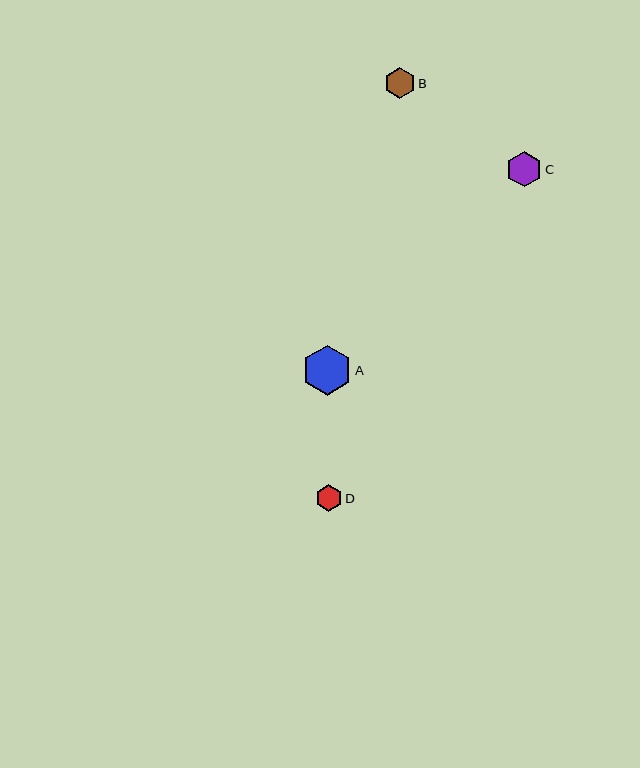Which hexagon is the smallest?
Hexagon D is the smallest with a size of approximately 27 pixels.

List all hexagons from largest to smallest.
From largest to smallest: A, C, B, D.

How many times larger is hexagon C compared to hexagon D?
Hexagon C is approximately 1.3 times the size of hexagon D.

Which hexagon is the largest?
Hexagon A is the largest with a size of approximately 50 pixels.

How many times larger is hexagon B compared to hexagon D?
Hexagon B is approximately 1.2 times the size of hexagon D.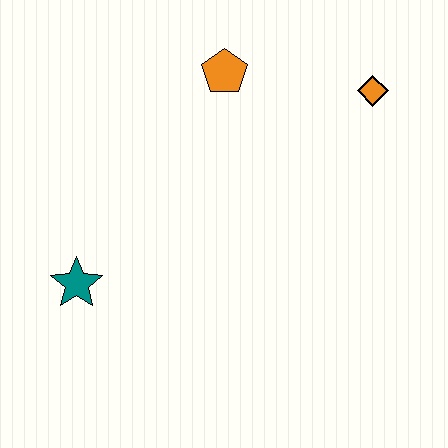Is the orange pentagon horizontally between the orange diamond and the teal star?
Yes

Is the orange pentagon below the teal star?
No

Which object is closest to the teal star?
The orange pentagon is closest to the teal star.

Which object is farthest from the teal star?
The orange diamond is farthest from the teal star.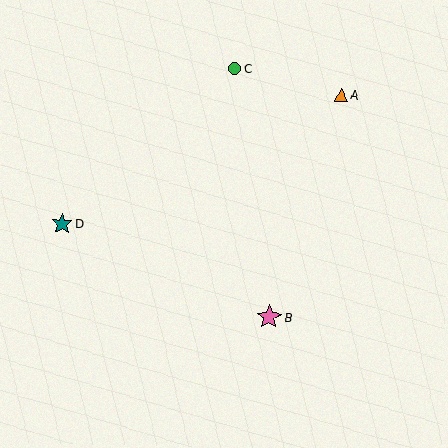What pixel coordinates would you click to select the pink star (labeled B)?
Click at (269, 317) to select the pink star B.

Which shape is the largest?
The pink star (labeled B) is the largest.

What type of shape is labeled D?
Shape D is a teal star.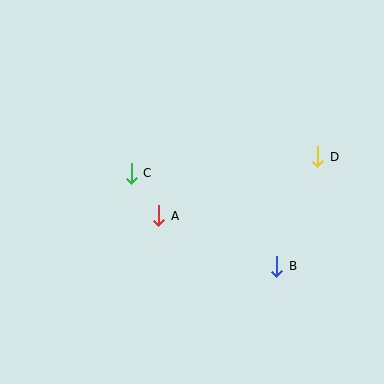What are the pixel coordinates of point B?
Point B is at (277, 266).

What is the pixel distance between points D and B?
The distance between D and B is 117 pixels.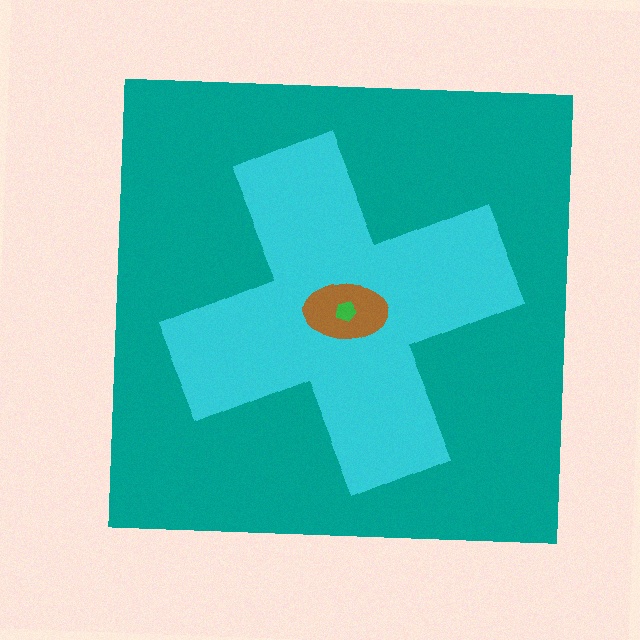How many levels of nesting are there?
4.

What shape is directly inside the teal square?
The cyan cross.